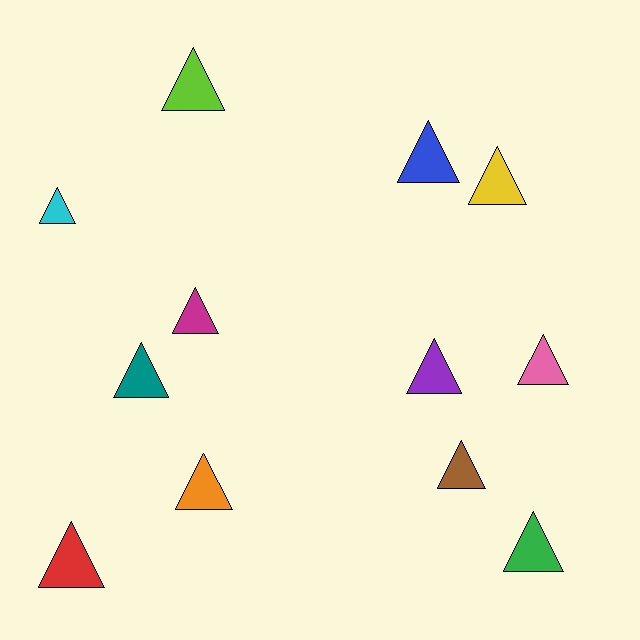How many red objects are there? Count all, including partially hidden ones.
There is 1 red object.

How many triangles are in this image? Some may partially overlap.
There are 12 triangles.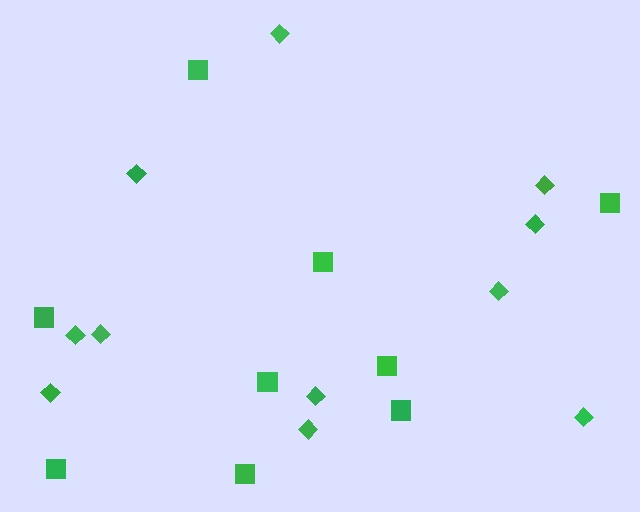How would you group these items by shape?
There are 2 groups: one group of diamonds (11) and one group of squares (9).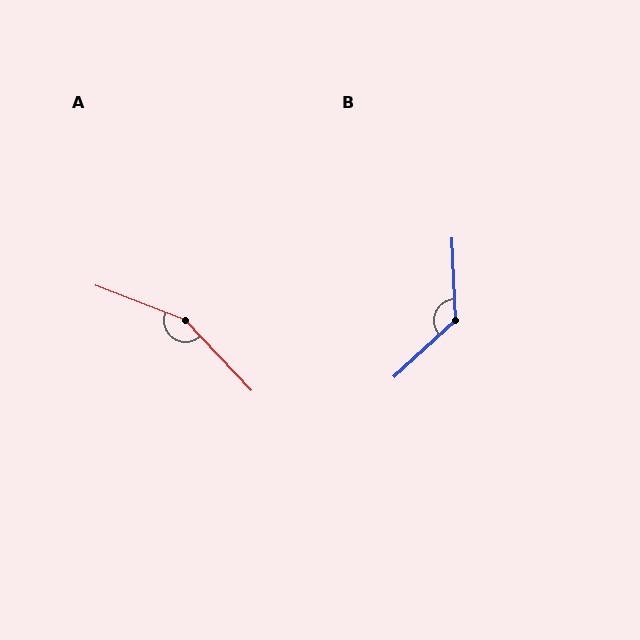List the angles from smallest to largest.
B (130°), A (154°).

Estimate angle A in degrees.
Approximately 154 degrees.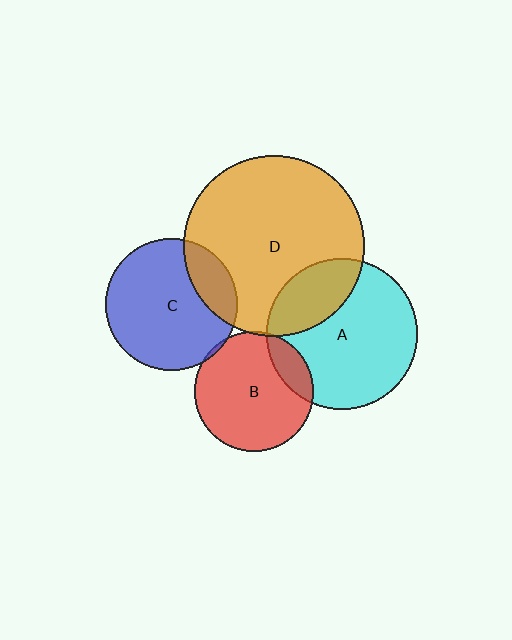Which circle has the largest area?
Circle D (orange).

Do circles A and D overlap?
Yes.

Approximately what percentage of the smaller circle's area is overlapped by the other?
Approximately 25%.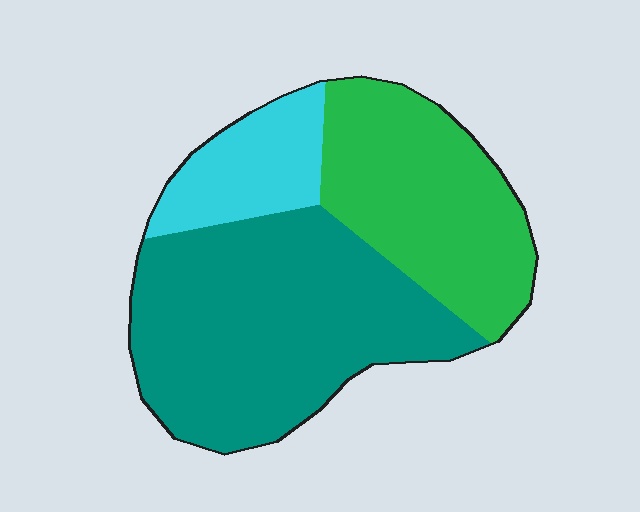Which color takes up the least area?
Cyan, at roughly 15%.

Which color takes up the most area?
Teal, at roughly 50%.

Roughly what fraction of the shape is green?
Green takes up about one third (1/3) of the shape.